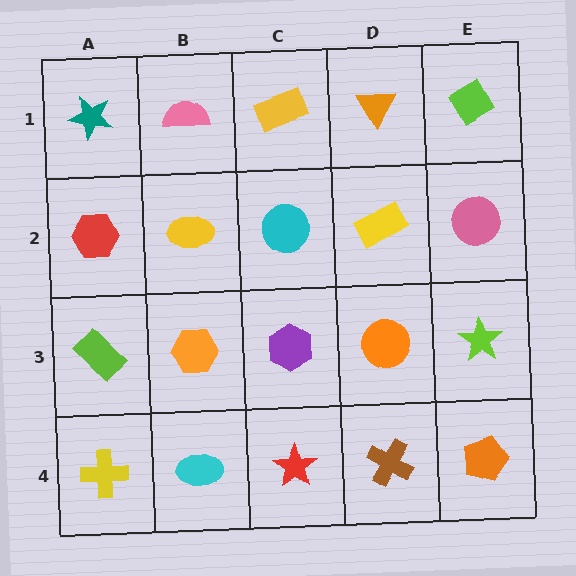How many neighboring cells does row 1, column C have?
3.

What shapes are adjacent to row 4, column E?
A lime star (row 3, column E), a brown cross (row 4, column D).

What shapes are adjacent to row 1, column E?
A pink circle (row 2, column E), an orange triangle (row 1, column D).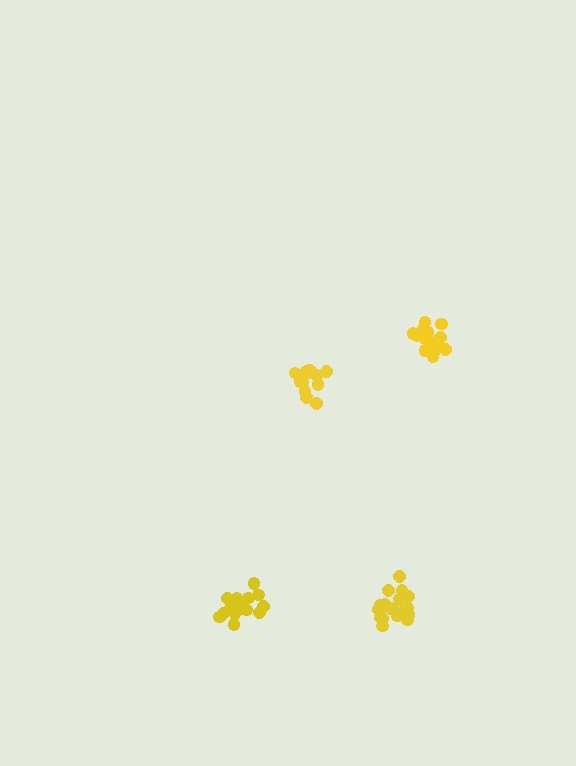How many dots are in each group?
Group 1: 16 dots, Group 2: 19 dots, Group 3: 15 dots, Group 4: 20 dots (70 total).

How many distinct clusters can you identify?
There are 4 distinct clusters.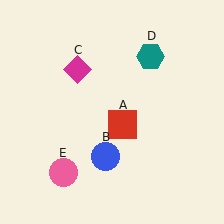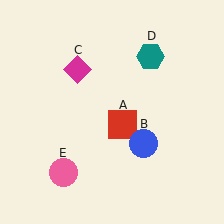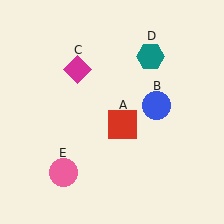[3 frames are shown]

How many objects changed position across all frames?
1 object changed position: blue circle (object B).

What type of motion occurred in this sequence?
The blue circle (object B) rotated counterclockwise around the center of the scene.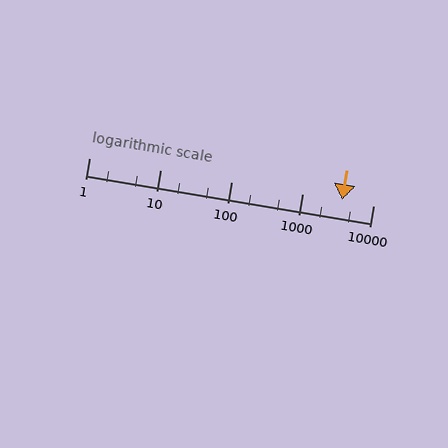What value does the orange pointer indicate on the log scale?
The pointer indicates approximately 3600.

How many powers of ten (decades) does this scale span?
The scale spans 4 decades, from 1 to 10000.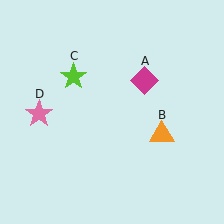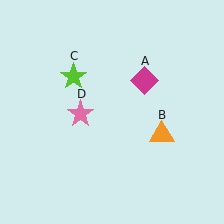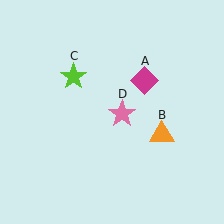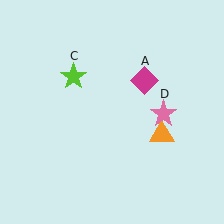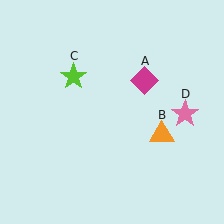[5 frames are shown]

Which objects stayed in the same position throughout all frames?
Magenta diamond (object A) and orange triangle (object B) and lime star (object C) remained stationary.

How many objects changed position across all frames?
1 object changed position: pink star (object D).